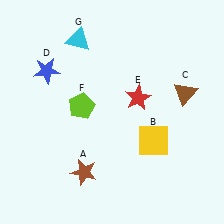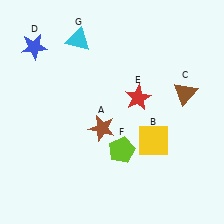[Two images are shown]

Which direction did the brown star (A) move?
The brown star (A) moved up.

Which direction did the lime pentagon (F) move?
The lime pentagon (F) moved down.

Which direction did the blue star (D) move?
The blue star (D) moved up.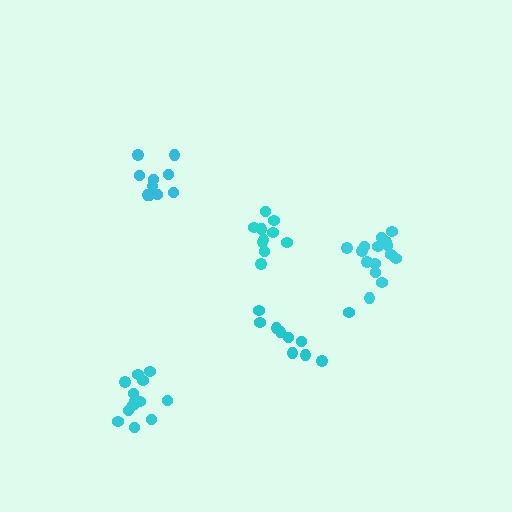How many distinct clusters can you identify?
There are 5 distinct clusters.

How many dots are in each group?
Group 1: 10 dots, Group 2: 13 dots, Group 3: 10 dots, Group 4: 10 dots, Group 5: 15 dots (58 total).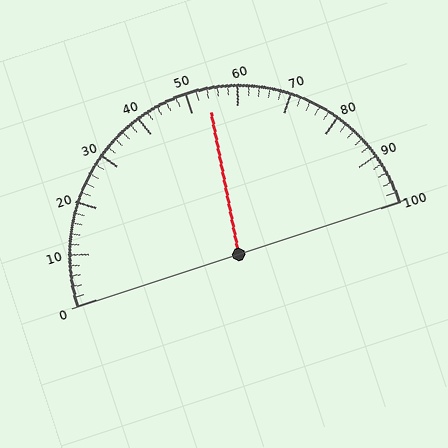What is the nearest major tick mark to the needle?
The nearest major tick mark is 50.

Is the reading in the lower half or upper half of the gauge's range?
The reading is in the upper half of the range (0 to 100).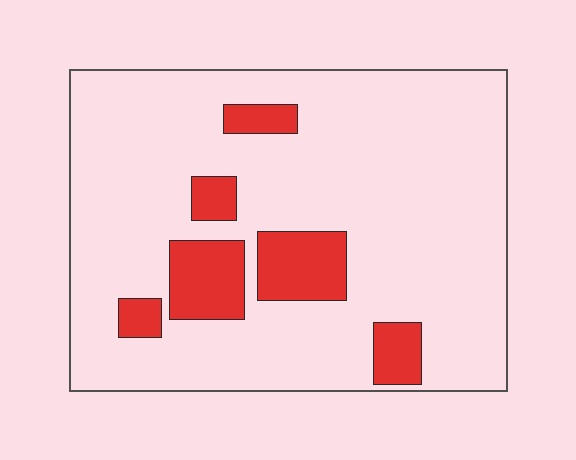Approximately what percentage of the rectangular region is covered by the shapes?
Approximately 15%.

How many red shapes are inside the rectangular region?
6.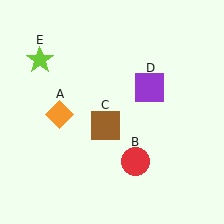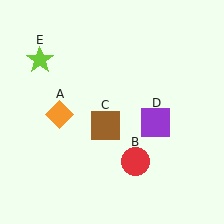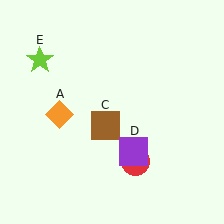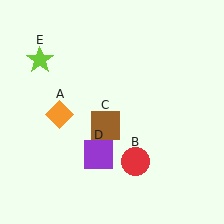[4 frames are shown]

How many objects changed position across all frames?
1 object changed position: purple square (object D).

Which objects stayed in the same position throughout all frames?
Orange diamond (object A) and red circle (object B) and brown square (object C) and lime star (object E) remained stationary.